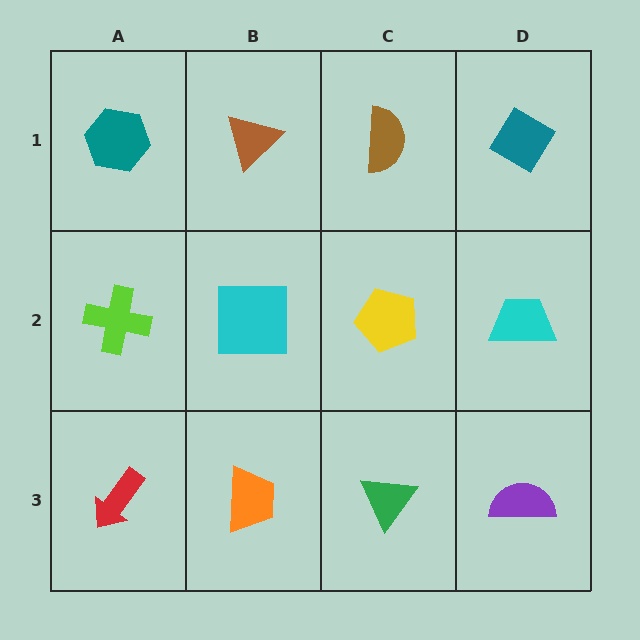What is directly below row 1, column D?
A cyan trapezoid.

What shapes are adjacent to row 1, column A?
A lime cross (row 2, column A), a brown triangle (row 1, column B).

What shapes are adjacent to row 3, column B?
A cyan square (row 2, column B), a red arrow (row 3, column A), a green triangle (row 3, column C).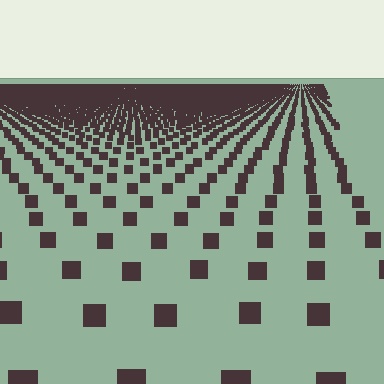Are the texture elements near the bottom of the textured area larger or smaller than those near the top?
Larger. Near the bottom, elements are closer to the viewer and appear at a bigger on-screen size.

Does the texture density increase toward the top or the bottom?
Density increases toward the top.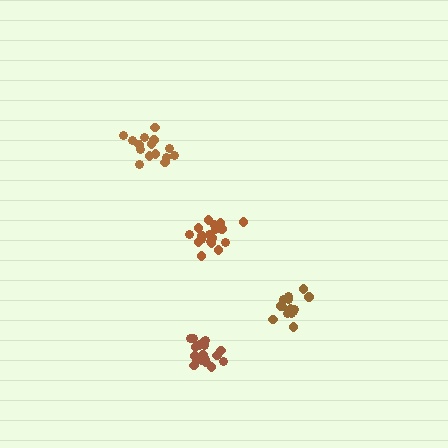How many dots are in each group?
Group 1: 19 dots, Group 2: 16 dots, Group 3: 15 dots, Group 4: 19 dots (69 total).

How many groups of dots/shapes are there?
There are 4 groups.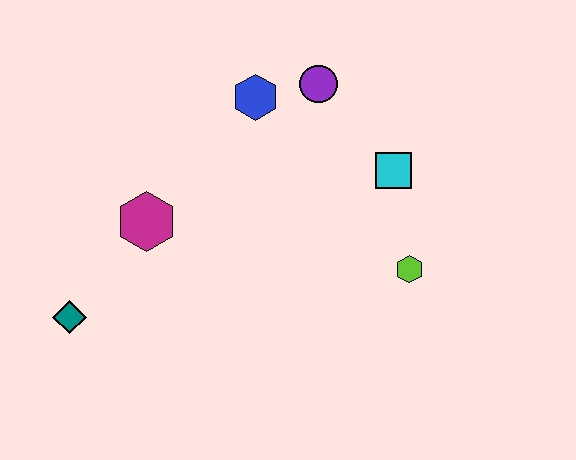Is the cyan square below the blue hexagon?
Yes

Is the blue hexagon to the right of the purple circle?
No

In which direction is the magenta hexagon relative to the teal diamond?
The magenta hexagon is above the teal diamond.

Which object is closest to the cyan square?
The lime hexagon is closest to the cyan square.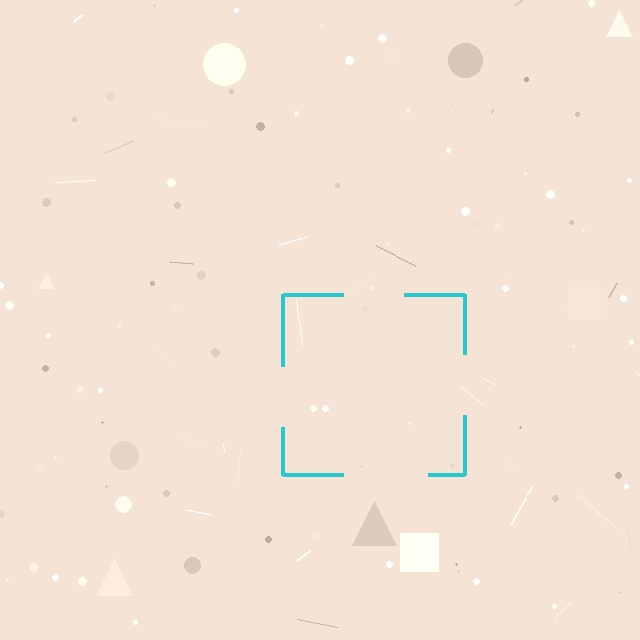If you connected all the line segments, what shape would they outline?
They would outline a square.